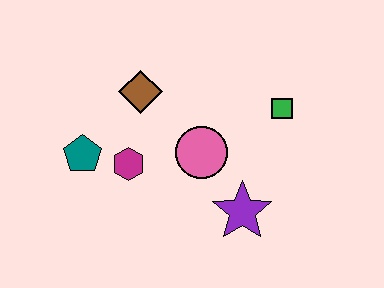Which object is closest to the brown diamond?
The magenta hexagon is closest to the brown diamond.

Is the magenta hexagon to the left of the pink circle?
Yes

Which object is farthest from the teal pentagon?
The green square is farthest from the teal pentagon.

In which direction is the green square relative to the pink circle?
The green square is to the right of the pink circle.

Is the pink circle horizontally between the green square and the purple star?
No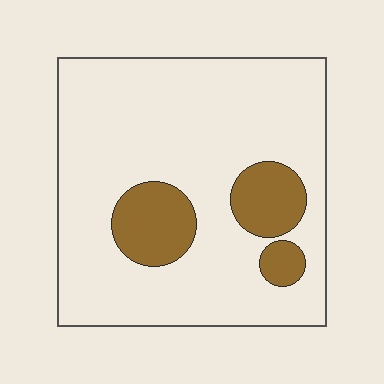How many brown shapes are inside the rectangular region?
3.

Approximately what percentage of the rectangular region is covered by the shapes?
Approximately 15%.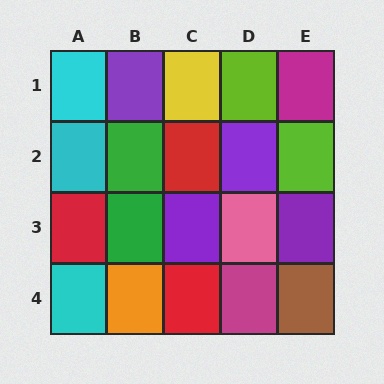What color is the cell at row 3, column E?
Purple.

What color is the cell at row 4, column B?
Orange.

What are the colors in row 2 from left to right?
Cyan, green, red, purple, lime.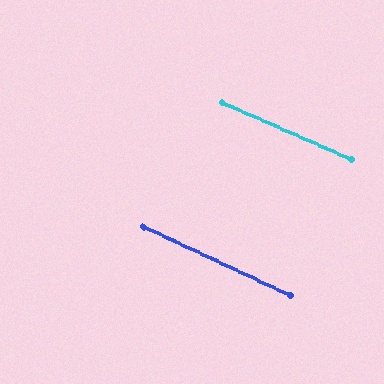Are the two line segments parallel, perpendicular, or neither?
Parallel — their directions differ by only 1.4°.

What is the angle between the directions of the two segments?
Approximately 1 degree.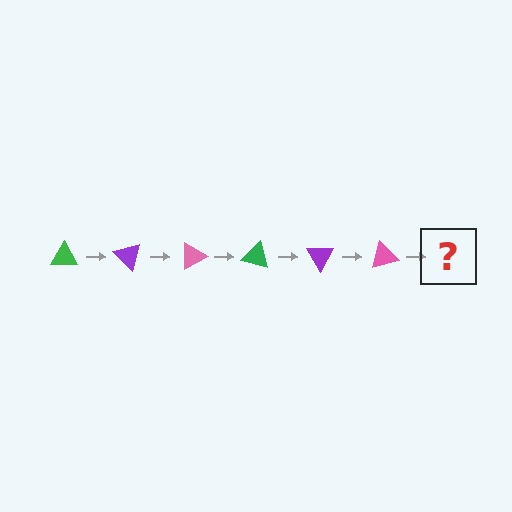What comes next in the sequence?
The next element should be a green triangle, rotated 270 degrees from the start.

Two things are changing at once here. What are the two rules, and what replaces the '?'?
The two rules are that it rotates 45 degrees each step and the color cycles through green, purple, and pink. The '?' should be a green triangle, rotated 270 degrees from the start.